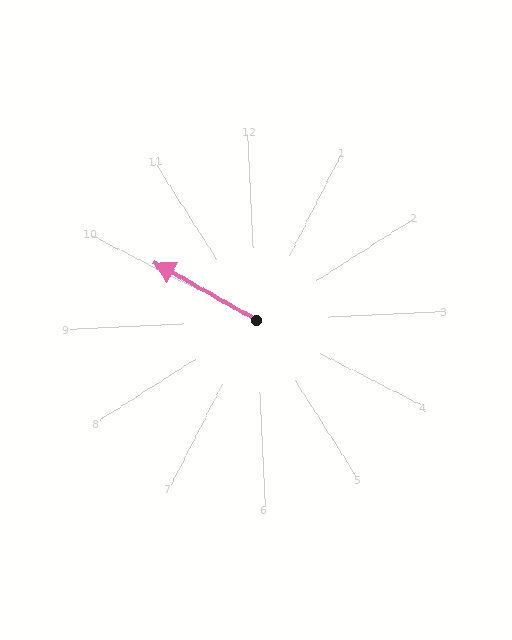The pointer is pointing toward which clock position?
Roughly 10 o'clock.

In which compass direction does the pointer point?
Northwest.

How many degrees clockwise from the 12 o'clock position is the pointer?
Approximately 302 degrees.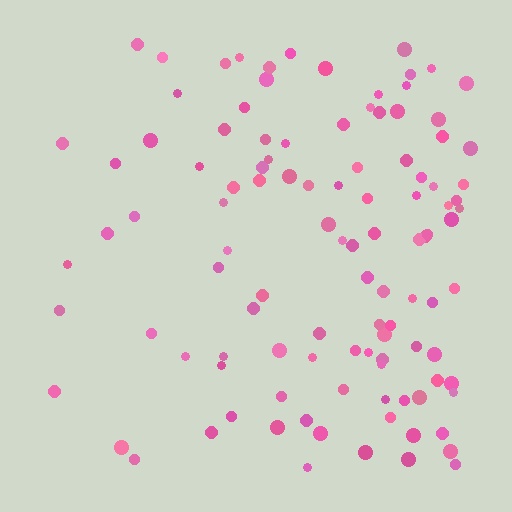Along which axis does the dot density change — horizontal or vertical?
Horizontal.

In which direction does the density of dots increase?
From left to right, with the right side densest.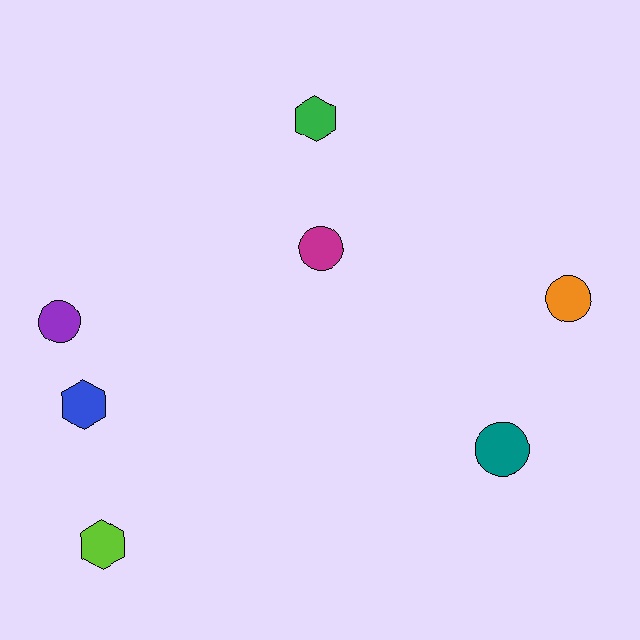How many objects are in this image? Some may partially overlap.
There are 7 objects.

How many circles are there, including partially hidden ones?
There are 4 circles.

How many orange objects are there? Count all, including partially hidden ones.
There is 1 orange object.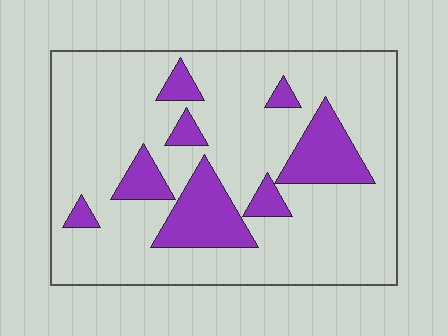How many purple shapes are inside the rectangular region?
8.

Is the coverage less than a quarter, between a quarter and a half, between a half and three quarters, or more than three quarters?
Less than a quarter.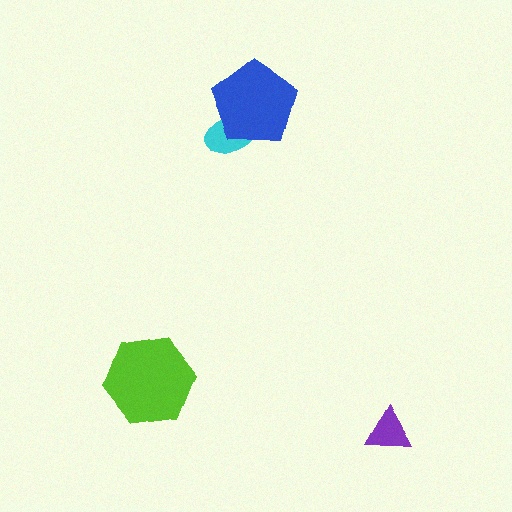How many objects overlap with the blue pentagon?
1 object overlaps with the blue pentagon.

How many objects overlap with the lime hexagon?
0 objects overlap with the lime hexagon.